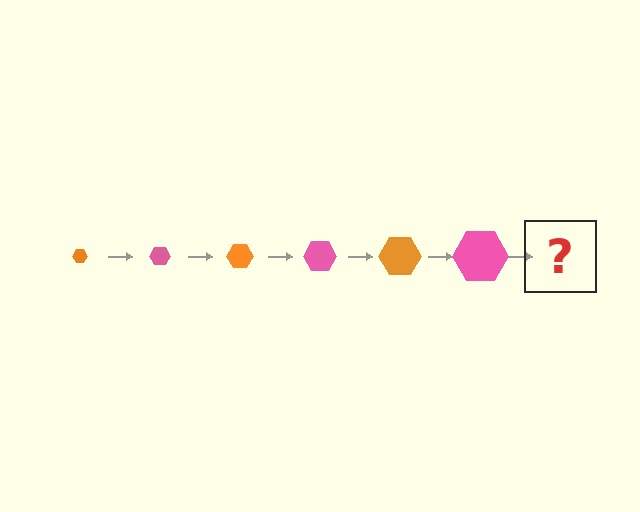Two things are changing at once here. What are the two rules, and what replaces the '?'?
The two rules are that the hexagon grows larger each step and the color cycles through orange and pink. The '?' should be an orange hexagon, larger than the previous one.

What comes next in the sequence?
The next element should be an orange hexagon, larger than the previous one.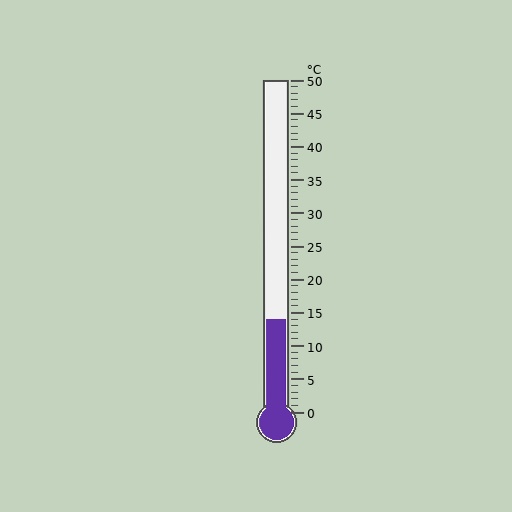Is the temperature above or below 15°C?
The temperature is below 15°C.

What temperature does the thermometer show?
The thermometer shows approximately 14°C.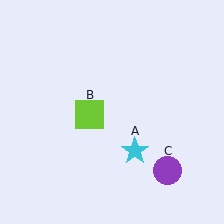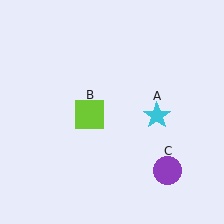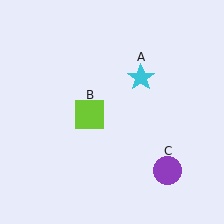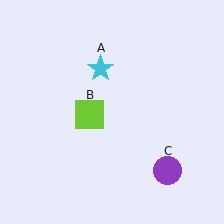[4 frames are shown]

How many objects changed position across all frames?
1 object changed position: cyan star (object A).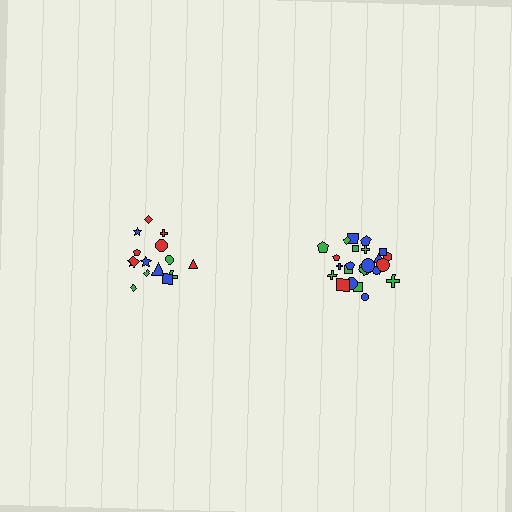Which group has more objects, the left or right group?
The right group.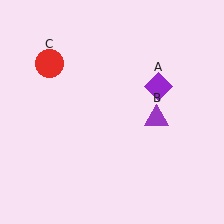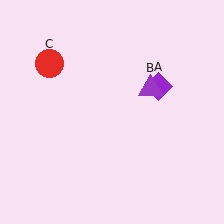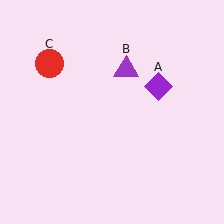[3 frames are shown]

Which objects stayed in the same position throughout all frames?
Purple diamond (object A) and red circle (object C) remained stationary.